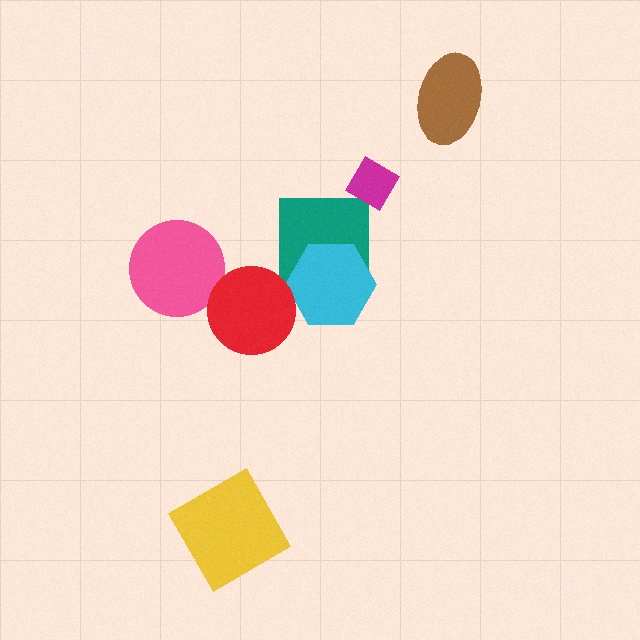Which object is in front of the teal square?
The cyan hexagon is in front of the teal square.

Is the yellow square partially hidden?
No, no other shape covers it.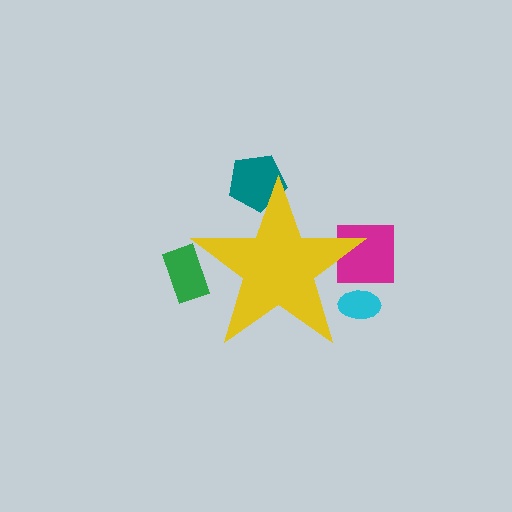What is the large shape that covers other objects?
A yellow star.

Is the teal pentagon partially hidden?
Yes, the teal pentagon is partially hidden behind the yellow star.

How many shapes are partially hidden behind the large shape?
4 shapes are partially hidden.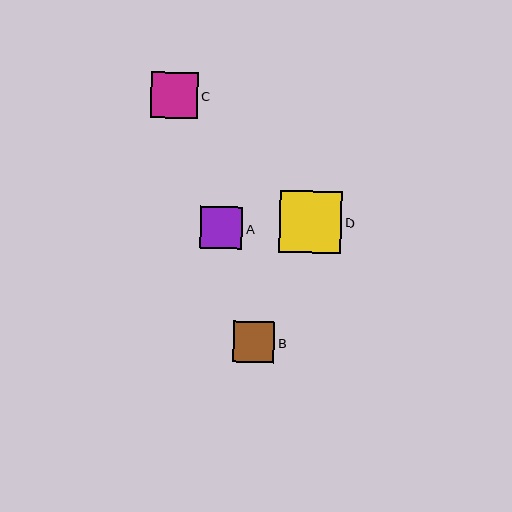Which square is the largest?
Square D is the largest with a size of approximately 62 pixels.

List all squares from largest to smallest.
From largest to smallest: D, C, A, B.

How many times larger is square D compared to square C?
Square D is approximately 1.3 times the size of square C.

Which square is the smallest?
Square B is the smallest with a size of approximately 41 pixels.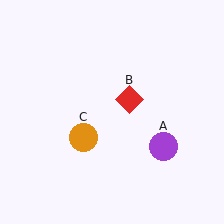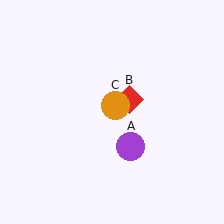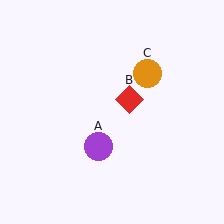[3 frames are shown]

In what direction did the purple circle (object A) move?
The purple circle (object A) moved left.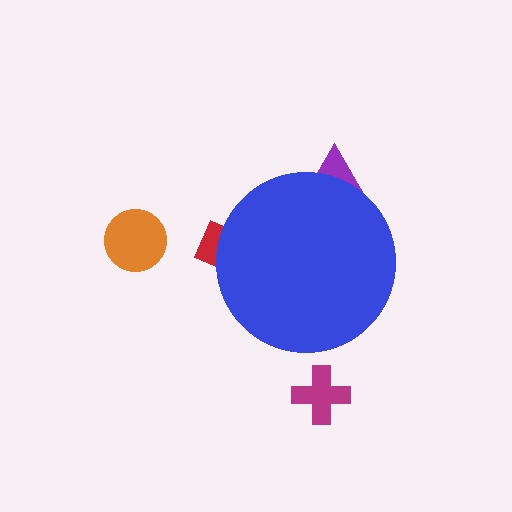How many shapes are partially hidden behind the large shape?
2 shapes are partially hidden.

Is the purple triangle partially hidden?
Yes, the purple triangle is partially hidden behind the blue circle.